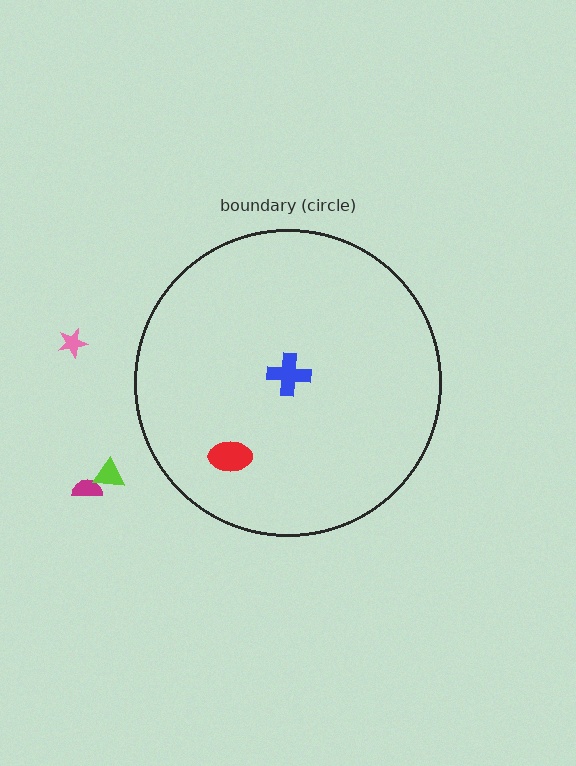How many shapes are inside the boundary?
2 inside, 3 outside.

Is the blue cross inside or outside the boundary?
Inside.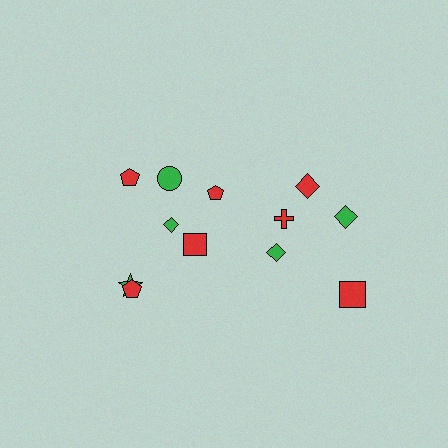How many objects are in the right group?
There are 5 objects.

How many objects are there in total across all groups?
There are 12 objects.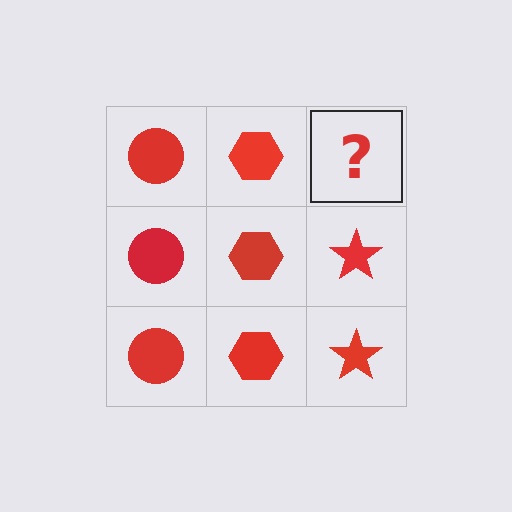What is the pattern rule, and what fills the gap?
The rule is that each column has a consistent shape. The gap should be filled with a red star.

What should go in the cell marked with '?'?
The missing cell should contain a red star.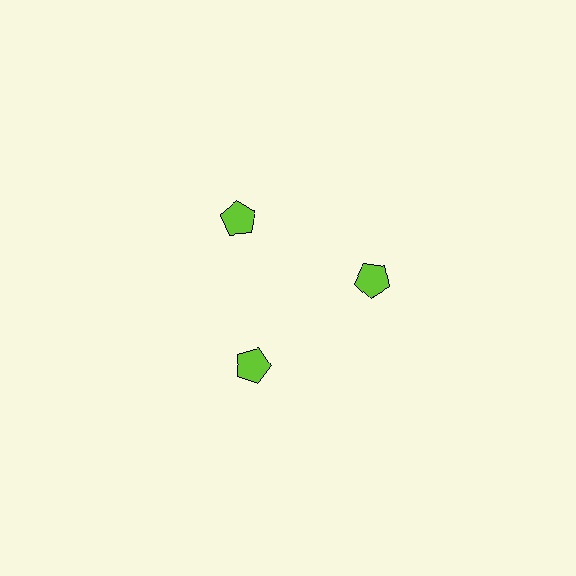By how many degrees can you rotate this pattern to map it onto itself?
The pattern maps onto itself every 120 degrees of rotation.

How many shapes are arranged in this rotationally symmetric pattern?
There are 3 shapes, arranged in 3 groups of 1.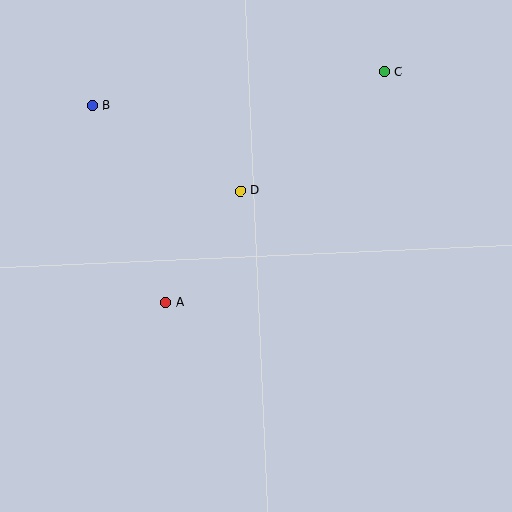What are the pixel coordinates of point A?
Point A is at (166, 303).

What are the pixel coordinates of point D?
Point D is at (240, 191).